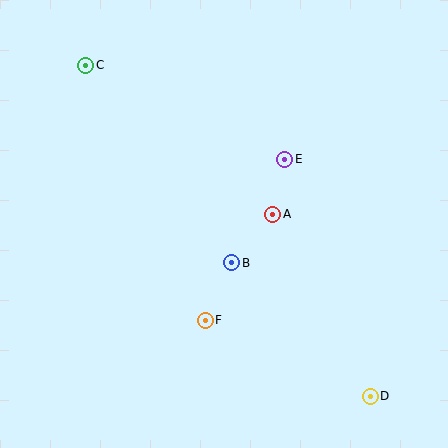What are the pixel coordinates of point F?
Point F is at (205, 320).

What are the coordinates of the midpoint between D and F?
The midpoint between D and F is at (288, 358).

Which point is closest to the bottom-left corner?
Point F is closest to the bottom-left corner.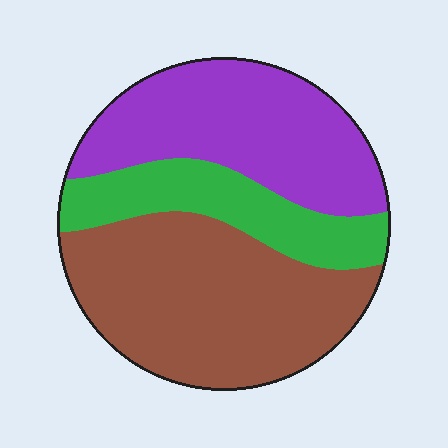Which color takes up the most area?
Brown, at roughly 45%.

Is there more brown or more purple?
Brown.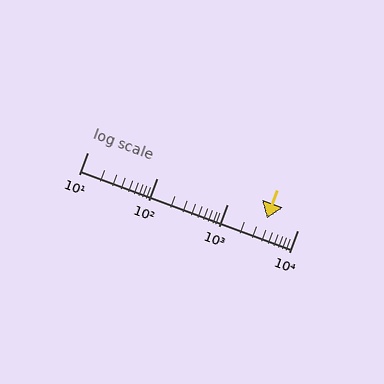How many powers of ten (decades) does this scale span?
The scale spans 3 decades, from 10 to 10000.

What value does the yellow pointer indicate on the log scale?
The pointer indicates approximately 3700.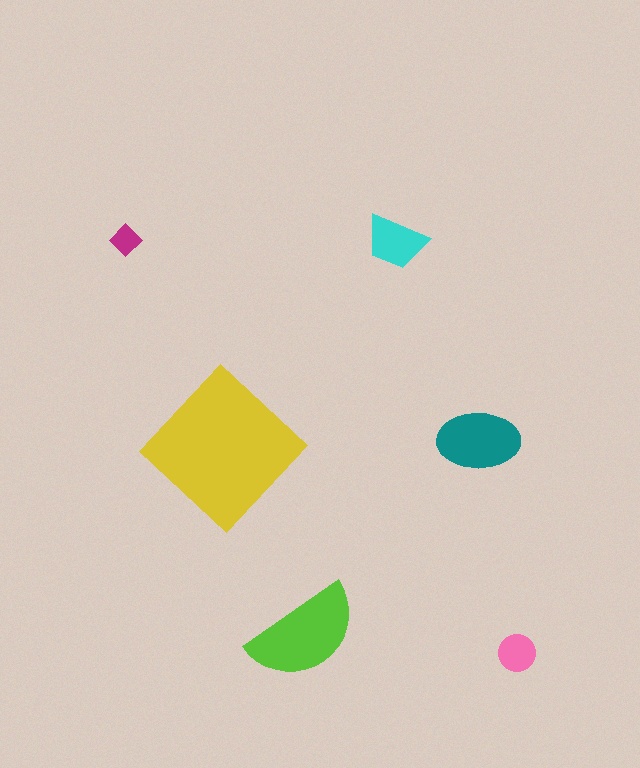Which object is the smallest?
The magenta diamond.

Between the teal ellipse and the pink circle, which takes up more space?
The teal ellipse.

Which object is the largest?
The yellow diamond.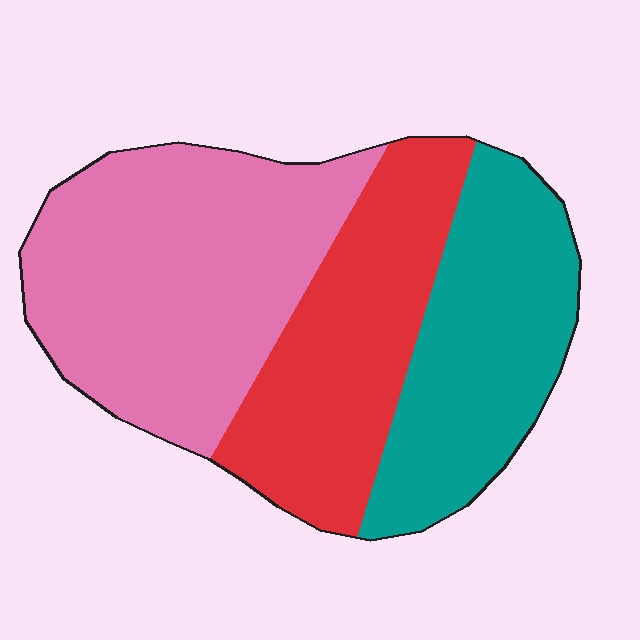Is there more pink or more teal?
Pink.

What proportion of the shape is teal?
Teal covers around 30% of the shape.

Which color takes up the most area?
Pink, at roughly 40%.